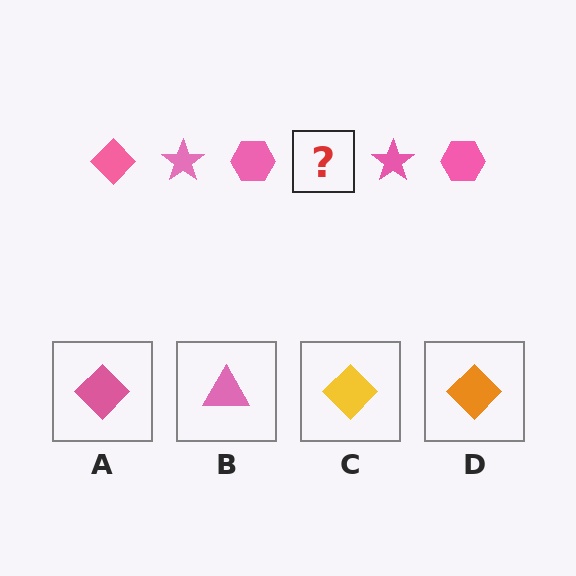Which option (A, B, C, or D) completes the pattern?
A.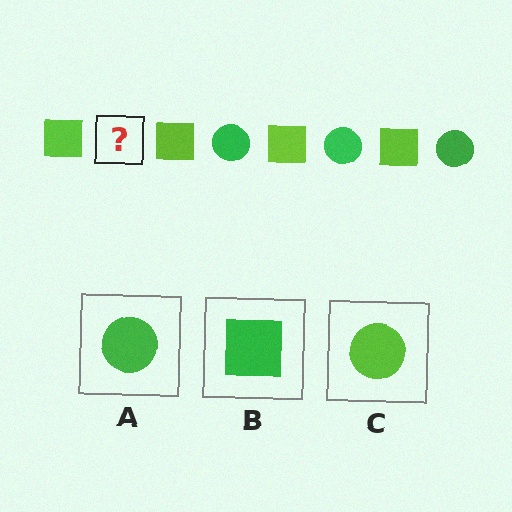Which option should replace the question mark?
Option A.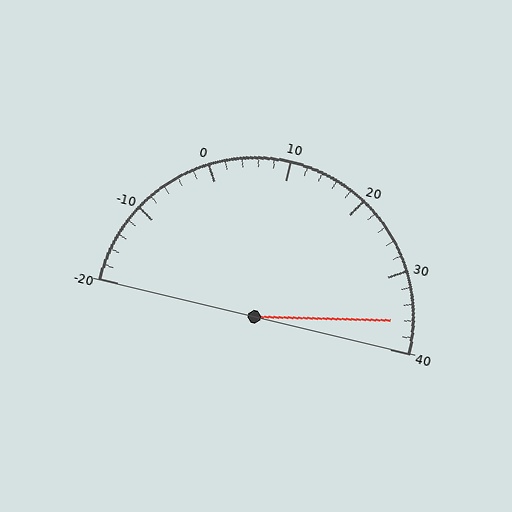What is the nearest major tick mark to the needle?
The nearest major tick mark is 40.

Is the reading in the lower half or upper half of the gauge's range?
The reading is in the upper half of the range (-20 to 40).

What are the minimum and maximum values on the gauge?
The gauge ranges from -20 to 40.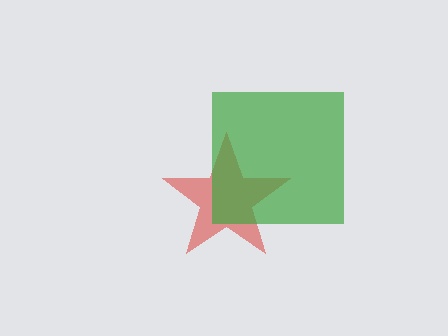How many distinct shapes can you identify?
There are 2 distinct shapes: a red star, a green square.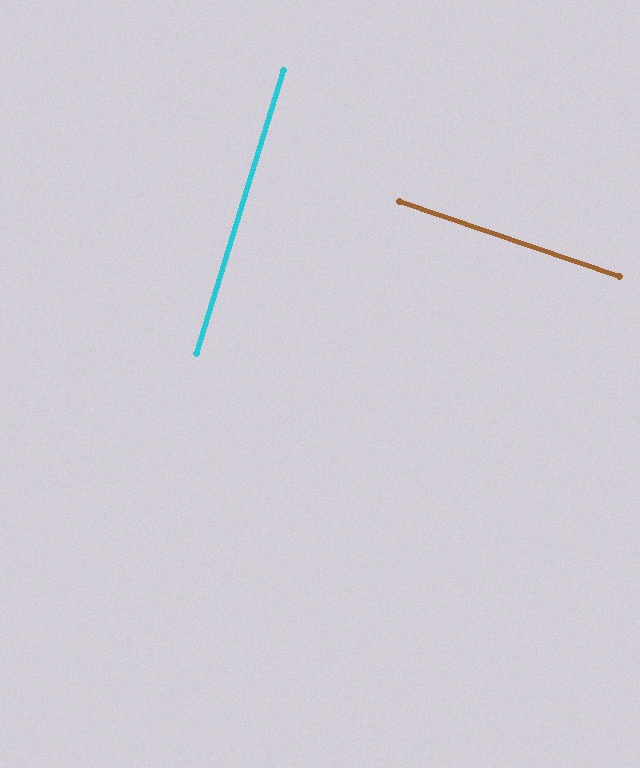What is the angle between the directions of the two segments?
Approximately 88 degrees.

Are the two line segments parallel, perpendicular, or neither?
Perpendicular — they meet at approximately 88°.